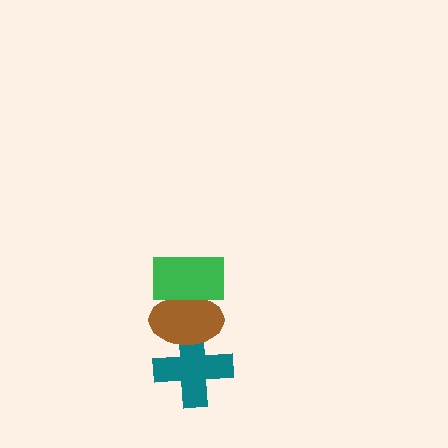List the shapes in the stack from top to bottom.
From top to bottom: the green rectangle, the brown ellipse, the teal cross.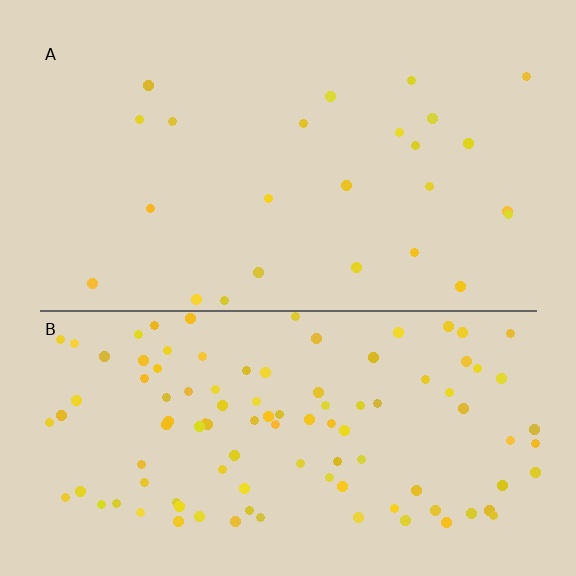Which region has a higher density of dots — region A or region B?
B (the bottom).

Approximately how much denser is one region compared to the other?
Approximately 4.3× — region B over region A.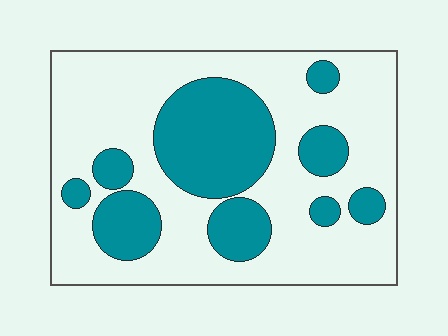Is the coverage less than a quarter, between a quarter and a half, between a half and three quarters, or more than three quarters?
Between a quarter and a half.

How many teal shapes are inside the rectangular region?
9.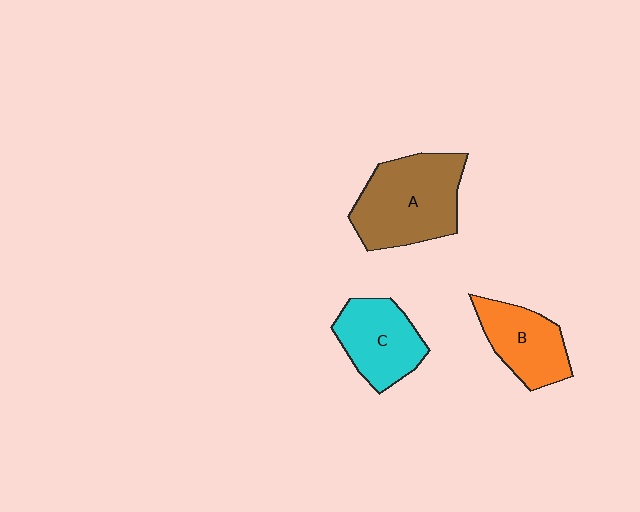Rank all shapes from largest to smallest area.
From largest to smallest: A (brown), C (cyan), B (orange).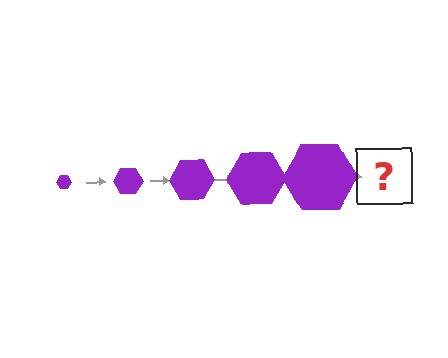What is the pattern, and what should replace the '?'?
The pattern is that the hexagon gets progressively larger each step. The '?' should be a purple hexagon, larger than the previous one.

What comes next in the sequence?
The next element should be a purple hexagon, larger than the previous one.